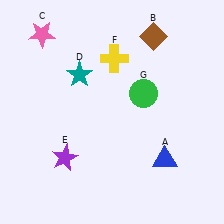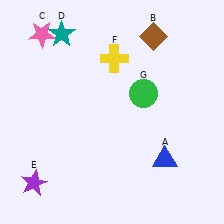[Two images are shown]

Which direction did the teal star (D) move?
The teal star (D) moved up.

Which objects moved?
The objects that moved are: the teal star (D), the purple star (E).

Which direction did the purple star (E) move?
The purple star (E) moved left.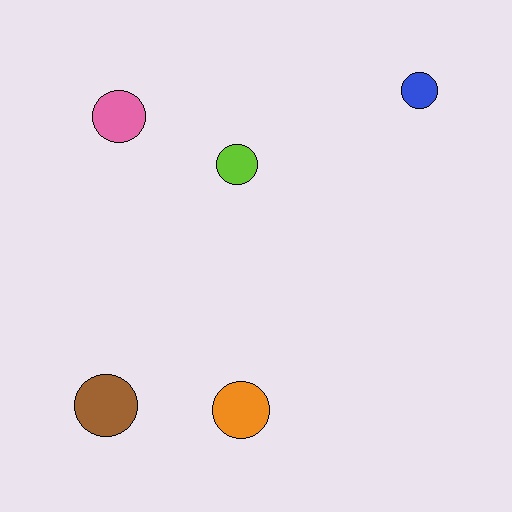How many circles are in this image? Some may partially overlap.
There are 5 circles.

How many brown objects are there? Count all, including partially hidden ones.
There is 1 brown object.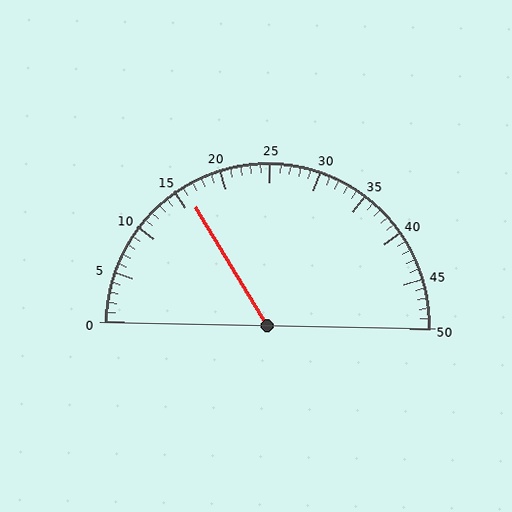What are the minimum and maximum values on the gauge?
The gauge ranges from 0 to 50.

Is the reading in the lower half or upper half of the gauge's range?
The reading is in the lower half of the range (0 to 50).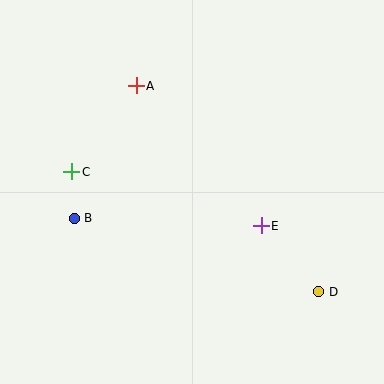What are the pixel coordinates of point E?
Point E is at (261, 226).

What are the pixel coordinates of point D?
Point D is at (319, 292).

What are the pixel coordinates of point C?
Point C is at (72, 172).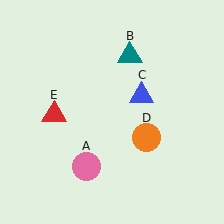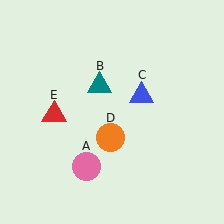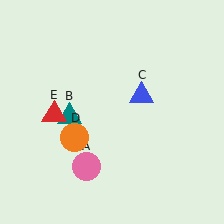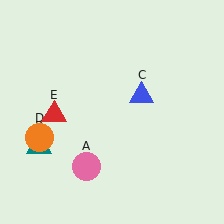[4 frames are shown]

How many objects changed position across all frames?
2 objects changed position: teal triangle (object B), orange circle (object D).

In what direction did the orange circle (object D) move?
The orange circle (object D) moved left.